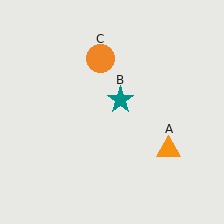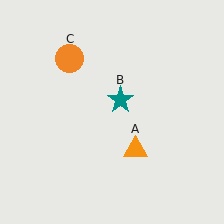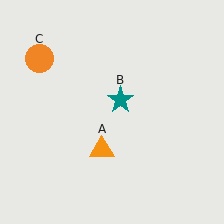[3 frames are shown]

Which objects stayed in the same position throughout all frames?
Teal star (object B) remained stationary.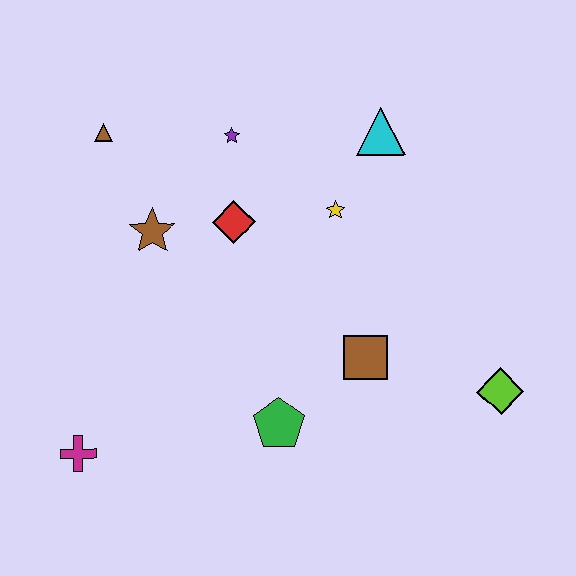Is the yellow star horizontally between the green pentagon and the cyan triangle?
Yes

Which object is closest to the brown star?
The red diamond is closest to the brown star.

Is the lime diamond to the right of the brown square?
Yes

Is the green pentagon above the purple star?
No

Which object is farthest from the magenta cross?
The cyan triangle is farthest from the magenta cross.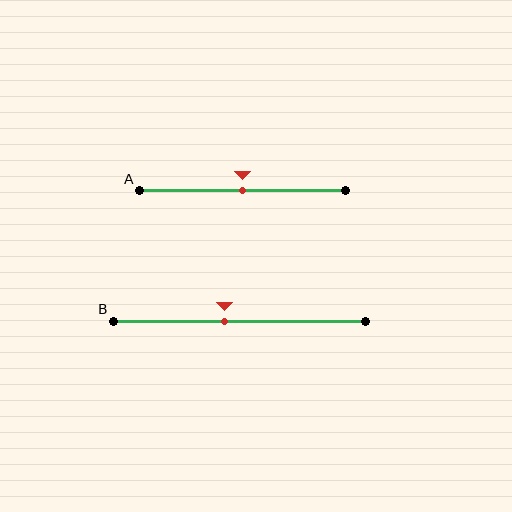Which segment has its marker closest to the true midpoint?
Segment A has its marker closest to the true midpoint.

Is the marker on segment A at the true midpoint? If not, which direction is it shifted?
Yes, the marker on segment A is at the true midpoint.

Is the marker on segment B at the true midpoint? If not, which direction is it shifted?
No, the marker on segment B is shifted to the left by about 6% of the segment length.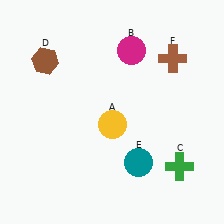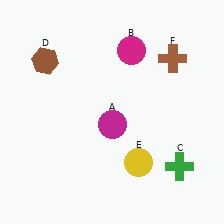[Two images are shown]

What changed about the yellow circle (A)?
In Image 1, A is yellow. In Image 2, it changed to magenta.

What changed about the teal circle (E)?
In Image 1, E is teal. In Image 2, it changed to yellow.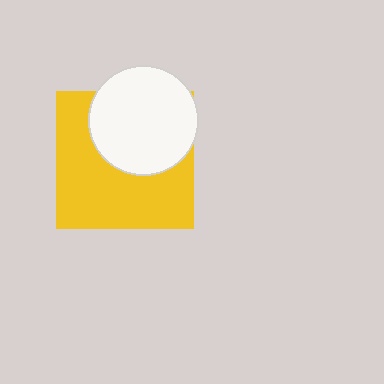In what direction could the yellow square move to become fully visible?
The yellow square could move down. That would shift it out from behind the white circle entirely.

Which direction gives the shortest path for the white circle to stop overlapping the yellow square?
Moving up gives the shortest separation.